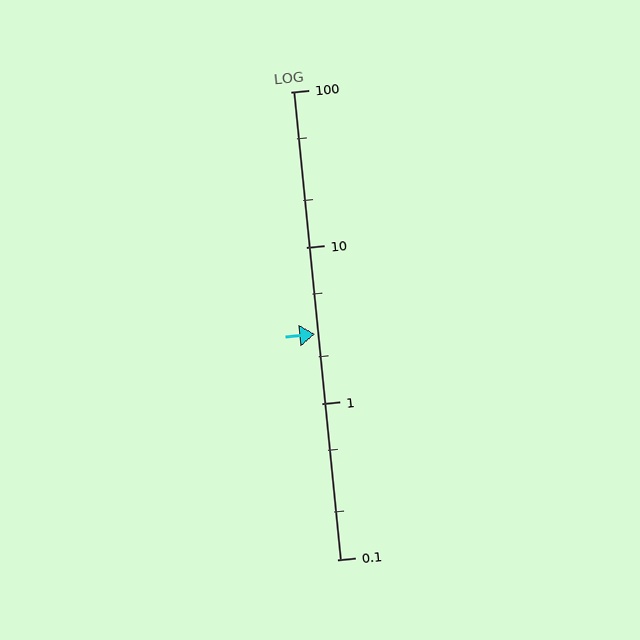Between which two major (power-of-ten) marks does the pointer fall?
The pointer is between 1 and 10.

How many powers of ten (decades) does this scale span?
The scale spans 3 decades, from 0.1 to 100.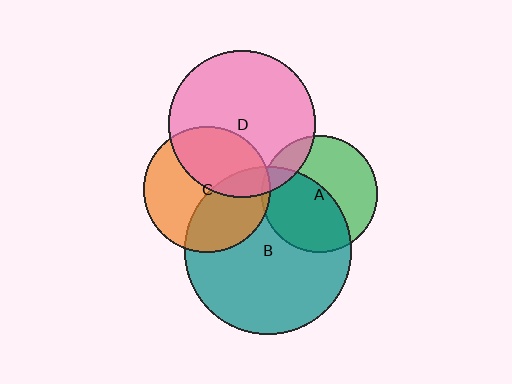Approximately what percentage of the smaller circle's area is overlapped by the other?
Approximately 40%.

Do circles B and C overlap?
Yes.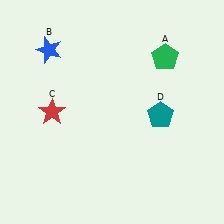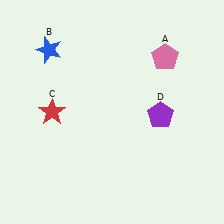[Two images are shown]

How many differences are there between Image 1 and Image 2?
There are 2 differences between the two images.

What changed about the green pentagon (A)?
In Image 1, A is green. In Image 2, it changed to pink.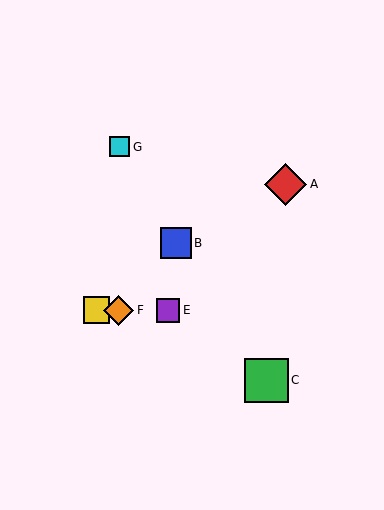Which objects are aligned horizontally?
Objects D, E, F are aligned horizontally.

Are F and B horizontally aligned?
No, F is at y≈310 and B is at y≈243.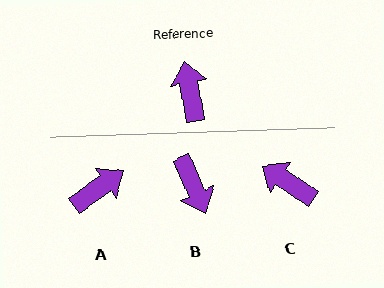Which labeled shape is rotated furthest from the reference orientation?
B, about 167 degrees away.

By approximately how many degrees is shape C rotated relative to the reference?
Approximately 46 degrees counter-clockwise.